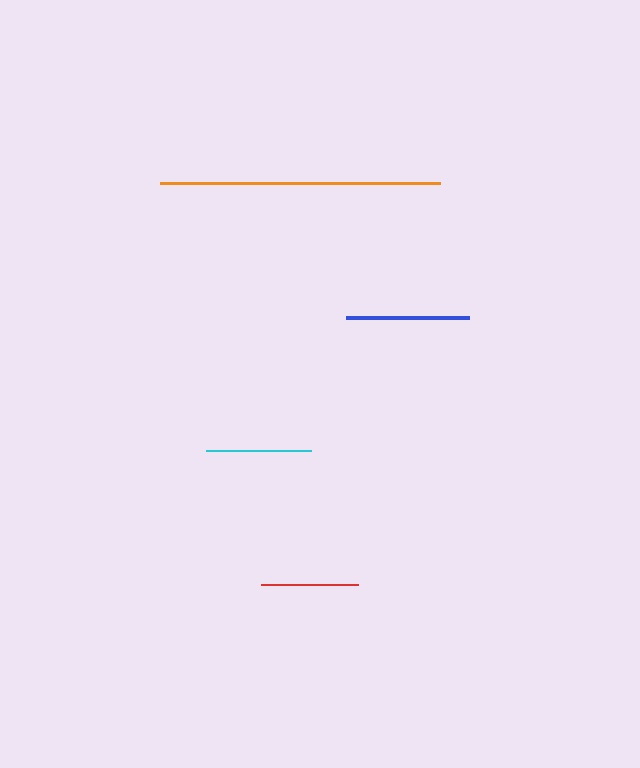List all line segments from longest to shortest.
From longest to shortest: orange, blue, cyan, red.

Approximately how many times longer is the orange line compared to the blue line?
The orange line is approximately 2.3 times the length of the blue line.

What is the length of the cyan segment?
The cyan segment is approximately 106 pixels long.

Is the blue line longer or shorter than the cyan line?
The blue line is longer than the cyan line.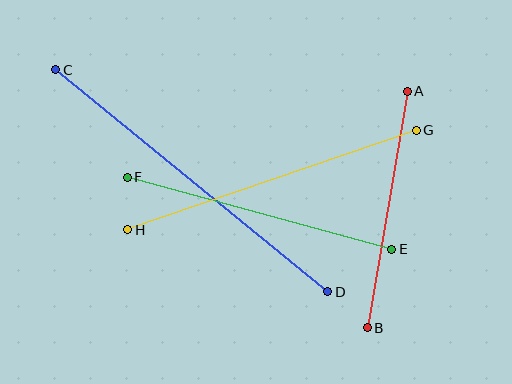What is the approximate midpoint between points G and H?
The midpoint is at approximately (272, 180) pixels.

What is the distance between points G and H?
The distance is approximately 305 pixels.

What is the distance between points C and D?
The distance is approximately 351 pixels.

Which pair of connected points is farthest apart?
Points C and D are farthest apart.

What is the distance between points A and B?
The distance is approximately 240 pixels.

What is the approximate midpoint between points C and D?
The midpoint is at approximately (192, 181) pixels.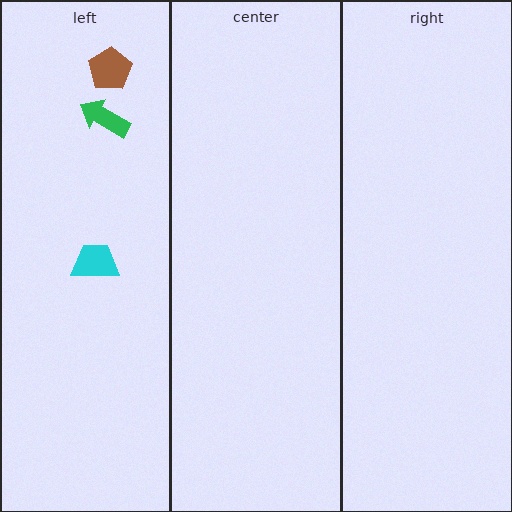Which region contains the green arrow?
The left region.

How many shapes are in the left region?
3.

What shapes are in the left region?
The green arrow, the cyan trapezoid, the brown pentagon.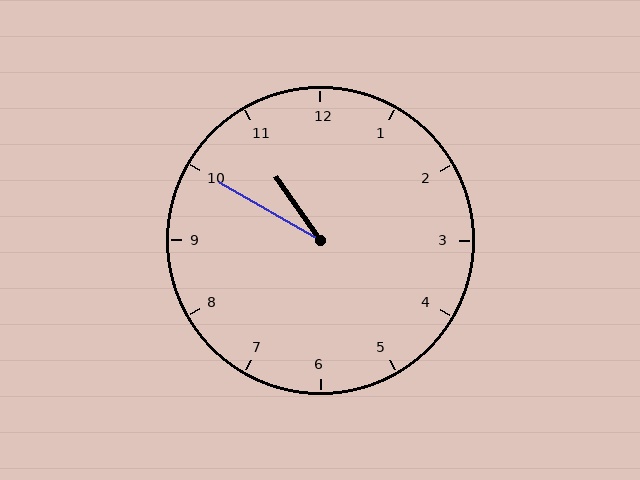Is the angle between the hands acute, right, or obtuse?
It is acute.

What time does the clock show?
10:50.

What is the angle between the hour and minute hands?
Approximately 25 degrees.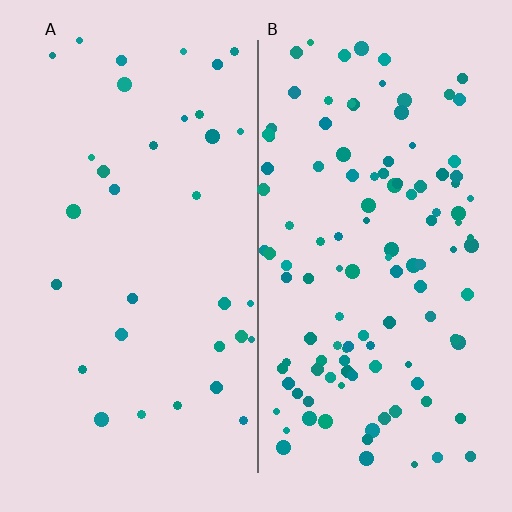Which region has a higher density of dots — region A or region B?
B (the right).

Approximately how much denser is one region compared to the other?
Approximately 3.5× — region B over region A.